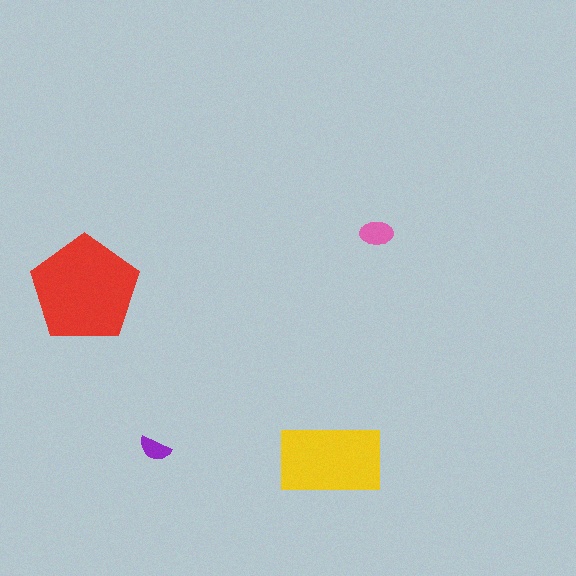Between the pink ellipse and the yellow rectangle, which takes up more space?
The yellow rectangle.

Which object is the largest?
The red pentagon.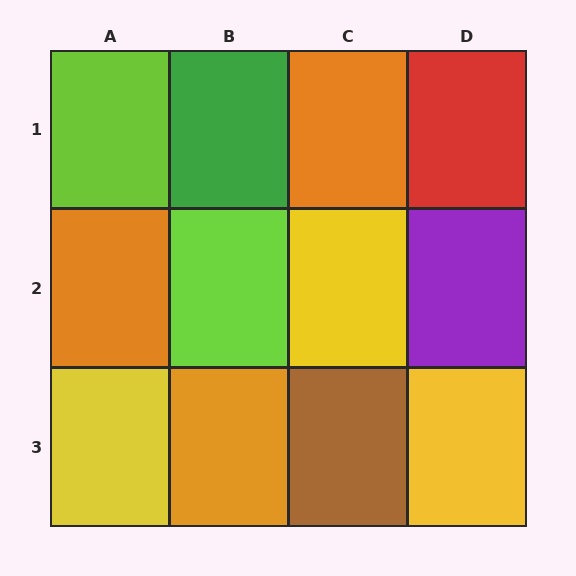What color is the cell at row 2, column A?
Orange.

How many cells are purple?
1 cell is purple.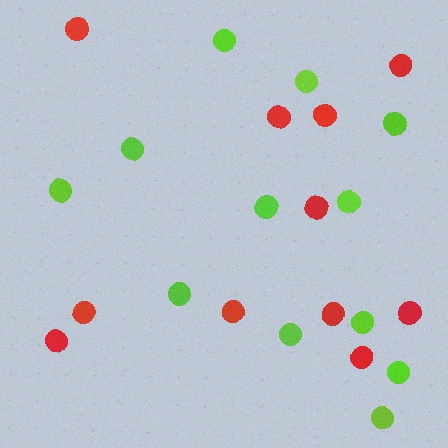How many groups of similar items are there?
There are 2 groups: one group of red circles (11) and one group of lime circles (12).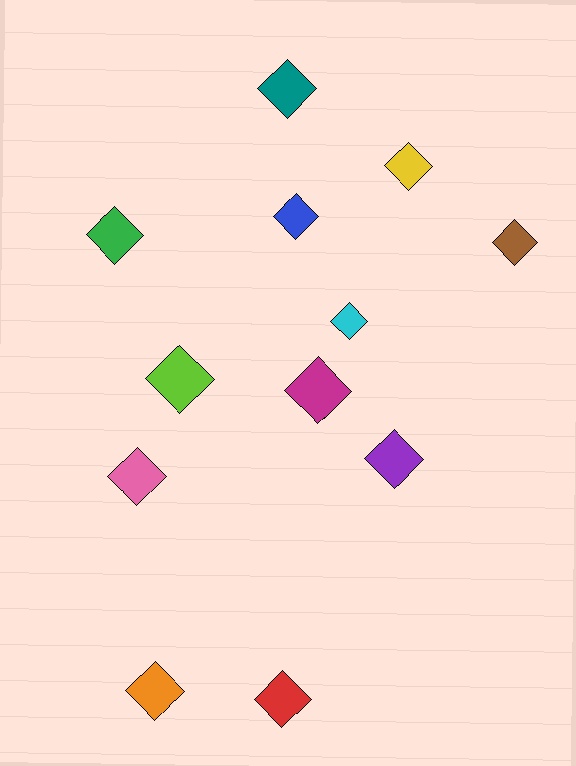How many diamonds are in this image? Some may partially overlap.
There are 12 diamonds.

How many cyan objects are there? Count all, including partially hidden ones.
There is 1 cyan object.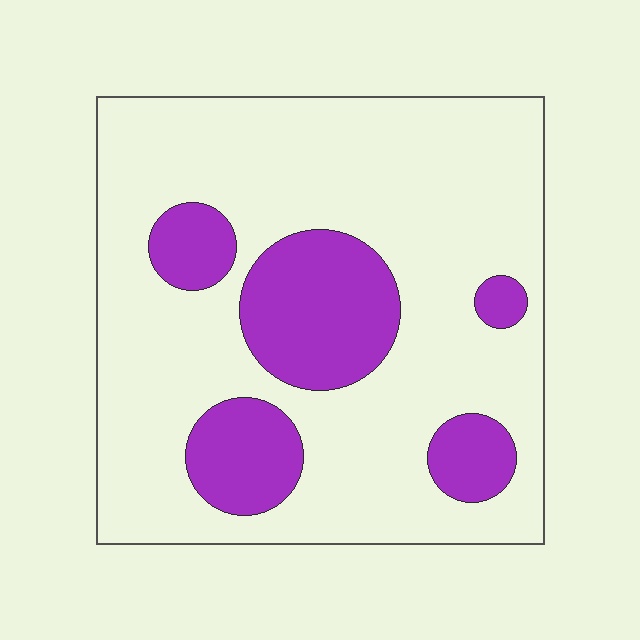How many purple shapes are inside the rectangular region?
5.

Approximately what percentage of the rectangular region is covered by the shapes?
Approximately 25%.